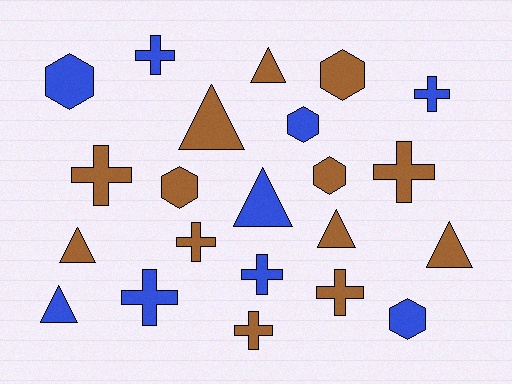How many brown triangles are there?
There are 5 brown triangles.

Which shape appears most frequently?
Cross, with 9 objects.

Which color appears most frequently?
Brown, with 13 objects.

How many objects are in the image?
There are 22 objects.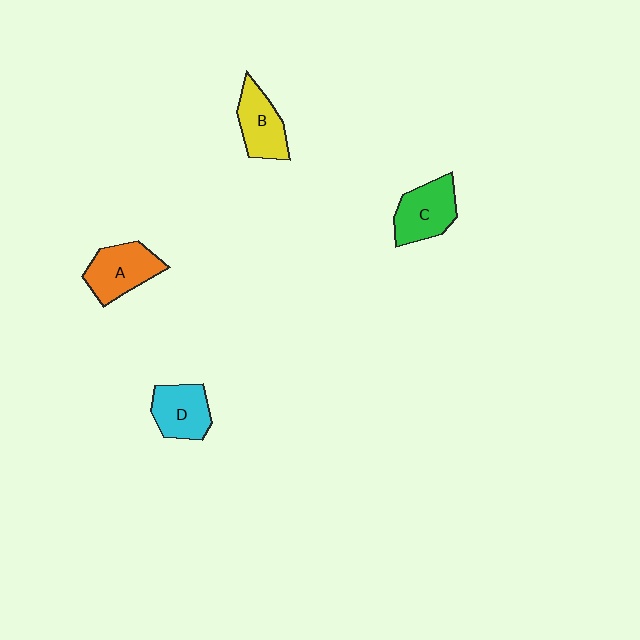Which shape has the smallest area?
Shape B (yellow).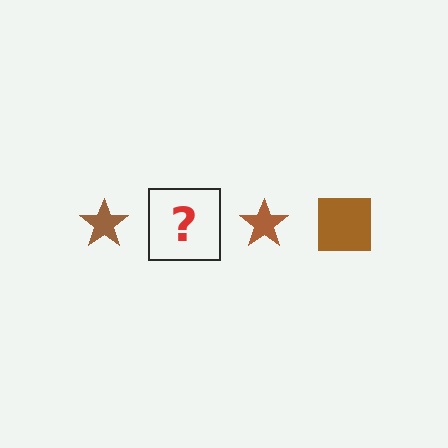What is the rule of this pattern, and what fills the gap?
The rule is that the pattern cycles through star, square shapes in brown. The gap should be filled with a brown square.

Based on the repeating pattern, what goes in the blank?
The blank should be a brown square.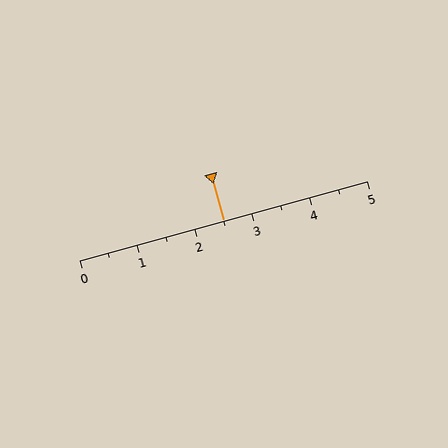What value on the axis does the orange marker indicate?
The marker indicates approximately 2.5.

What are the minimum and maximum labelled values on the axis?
The axis runs from 0 to 5.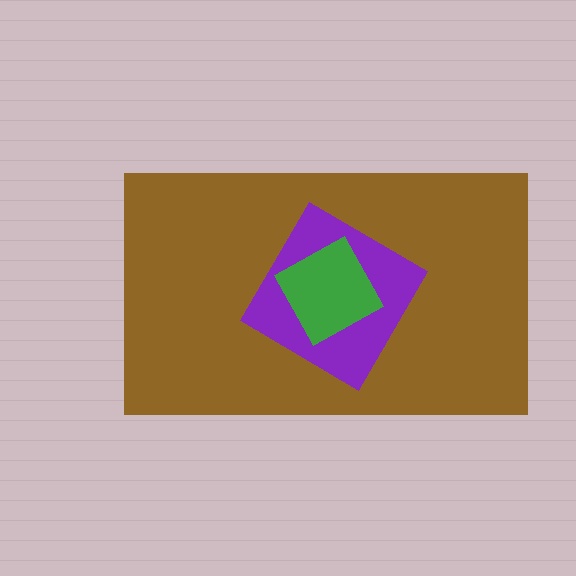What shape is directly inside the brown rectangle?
The purple diamond.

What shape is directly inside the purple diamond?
The green diamond.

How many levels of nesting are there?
3.